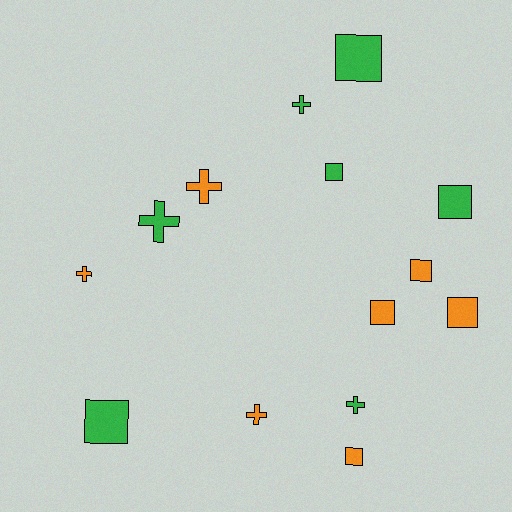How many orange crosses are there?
There are 3 orange crosses.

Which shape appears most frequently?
Square, with 8 objects.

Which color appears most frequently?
Green, with 7 objects.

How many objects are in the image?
There are 14 objects.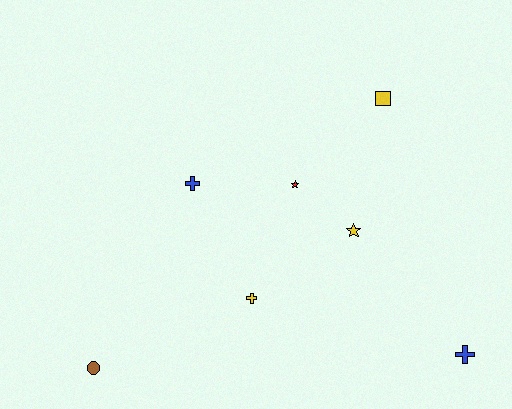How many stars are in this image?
There are 2 stars.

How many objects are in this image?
There are 7 objects.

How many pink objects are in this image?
There are no pink objects.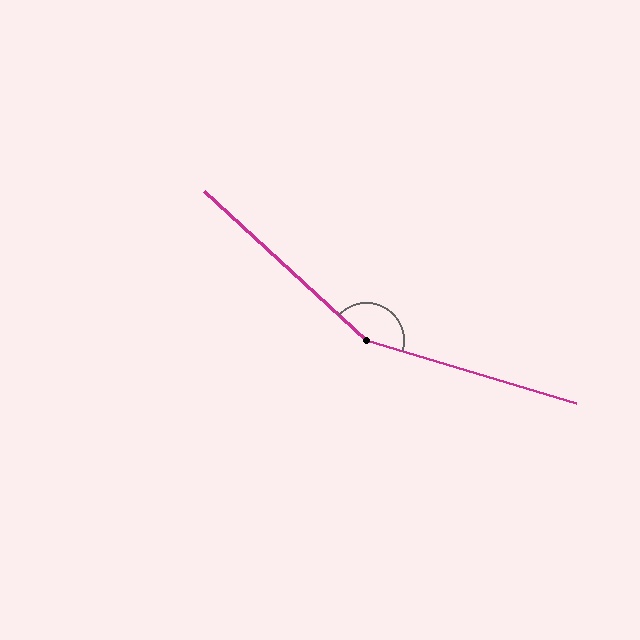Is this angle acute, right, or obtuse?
It is obtuse.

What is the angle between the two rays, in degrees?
Approximately 154 degrees.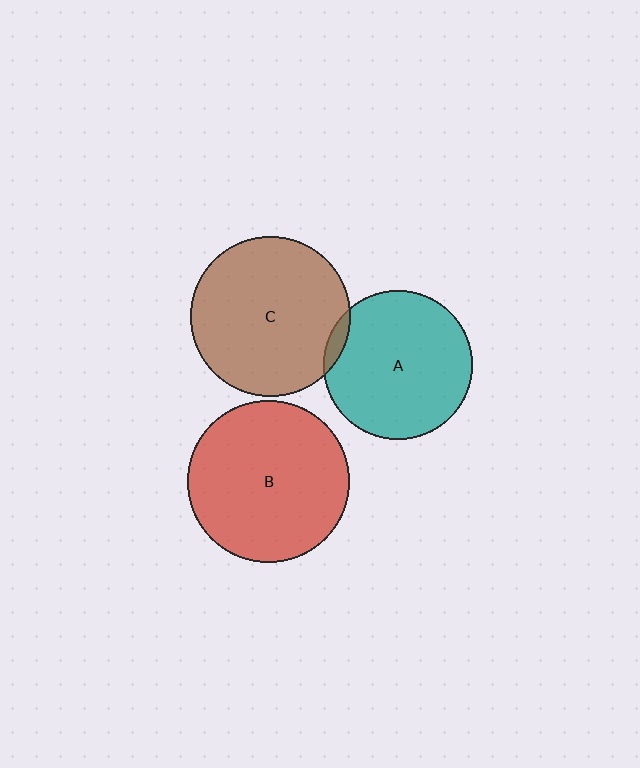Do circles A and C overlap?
Yes.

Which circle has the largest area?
Circle B (red).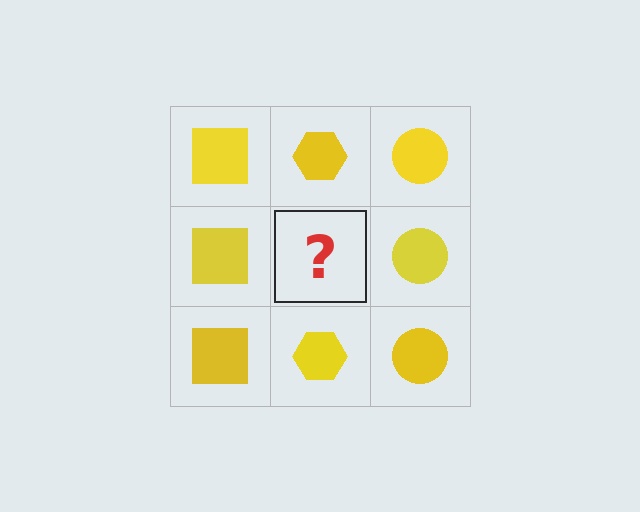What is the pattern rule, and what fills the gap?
The rule is that each column has a consistent shape. The gap should be filled with a yellow hexagon.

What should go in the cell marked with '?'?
The missing cell should contain a yellow hexagon.